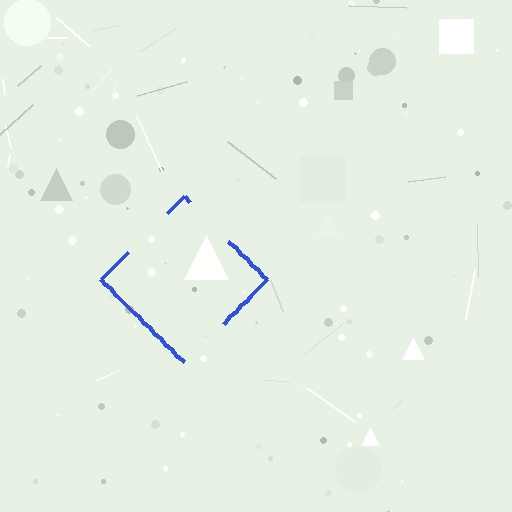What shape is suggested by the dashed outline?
The dashed outline suggests a diamond.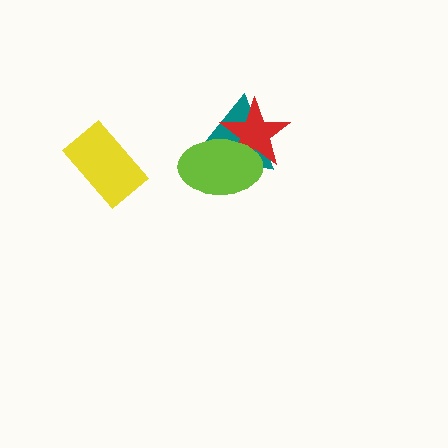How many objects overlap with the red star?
2 objects overlap with the red star.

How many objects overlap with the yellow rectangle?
0 objects overlap with the yellow rectangle.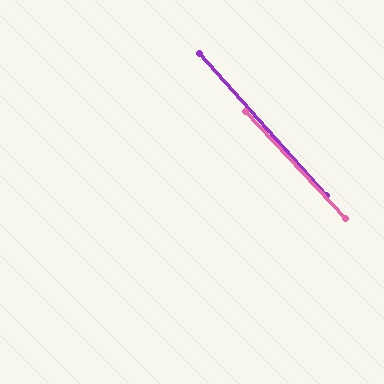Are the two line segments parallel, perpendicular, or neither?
Parallel — their directions differ by only 1.2°.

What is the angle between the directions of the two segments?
Approximately 1 degree.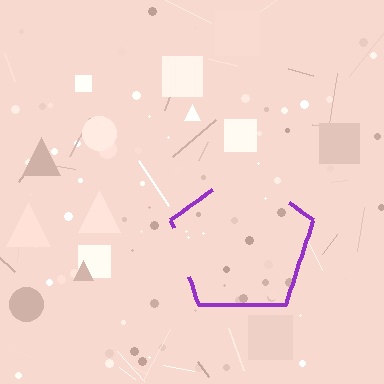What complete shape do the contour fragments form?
The contour fragments form a pentagon.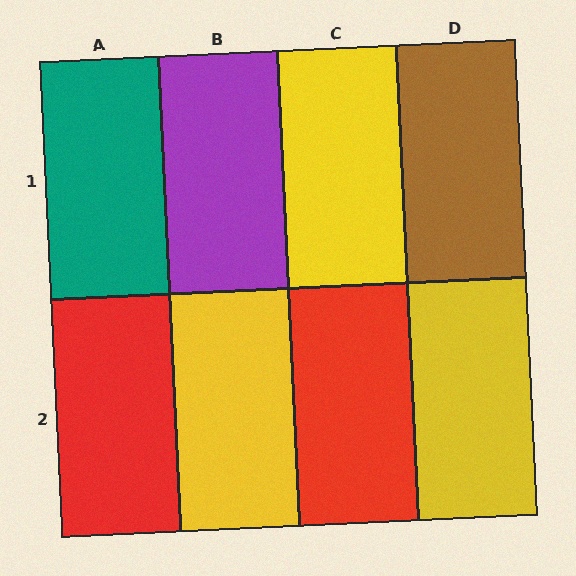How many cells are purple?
1 cell is purple.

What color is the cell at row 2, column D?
Yellow.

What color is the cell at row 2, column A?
Red.